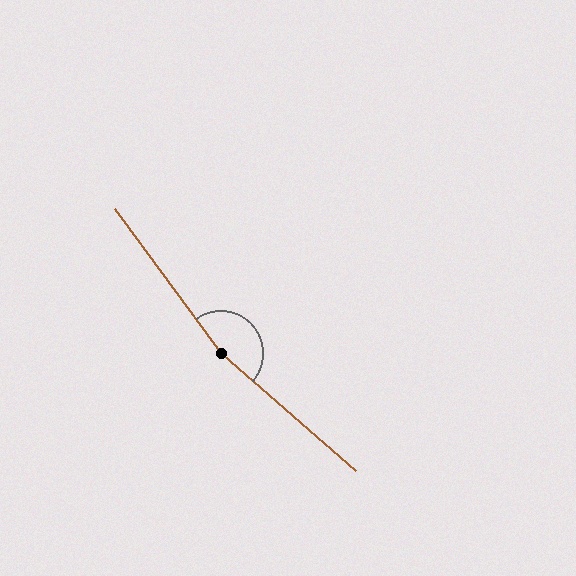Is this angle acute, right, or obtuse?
It is obtuse.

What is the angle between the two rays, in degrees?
Approximately 167 degrees.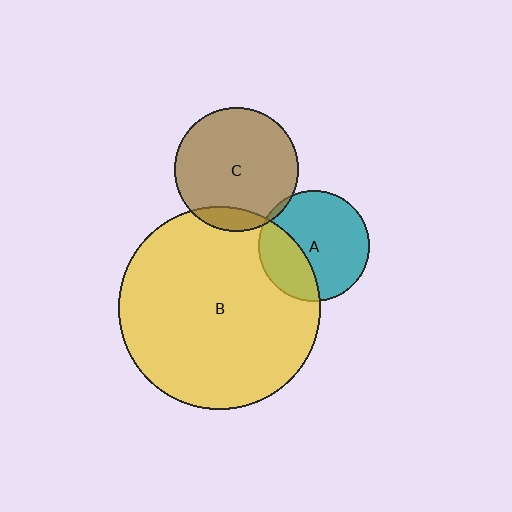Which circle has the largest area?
Circle B (yellow).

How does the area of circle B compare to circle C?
Approximately 2.7 times.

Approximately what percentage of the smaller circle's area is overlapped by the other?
Approximately 30%.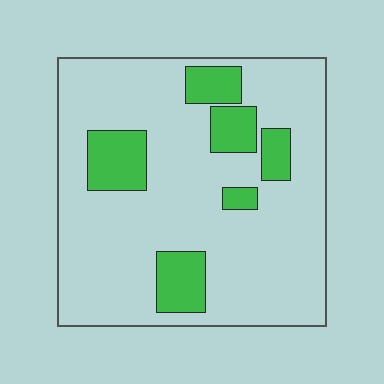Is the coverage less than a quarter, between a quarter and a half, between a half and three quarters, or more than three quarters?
Less than a quarter.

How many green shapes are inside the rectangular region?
6.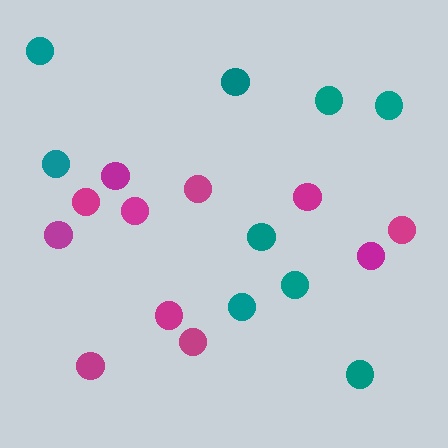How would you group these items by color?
There are 2 groups: one group of magenta circles (11) and one group of teal circles (9).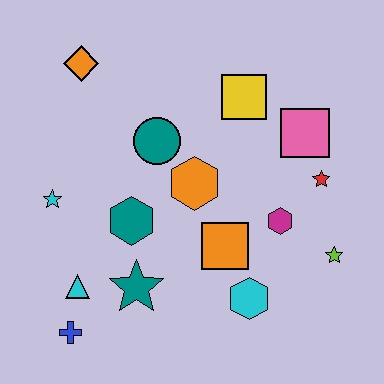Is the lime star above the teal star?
Yes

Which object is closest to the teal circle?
The orange hexagon is closest to the teal circle.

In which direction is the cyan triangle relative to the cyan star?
The cyan triangle is below the cyan star.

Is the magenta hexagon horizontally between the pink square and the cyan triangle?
Yes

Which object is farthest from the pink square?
The blue cross is farthest from the pink square.